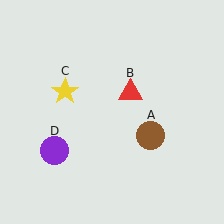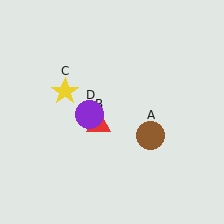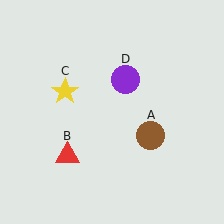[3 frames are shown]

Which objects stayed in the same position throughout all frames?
Brown circle (object A) and yellow star (object C) remained stationary.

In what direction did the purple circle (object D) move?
The purple circle (object D) moved up and to the right.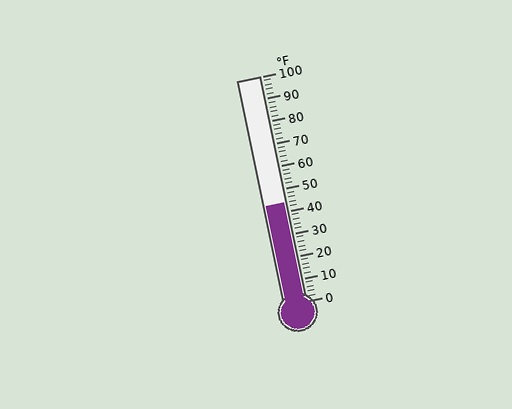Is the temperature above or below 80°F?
The temperature is below 80°F.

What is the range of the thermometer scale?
The thermometer scale ranges from 0°F to 100°F.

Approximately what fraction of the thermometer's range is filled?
The thermometer is filled to approximately 45% of its range.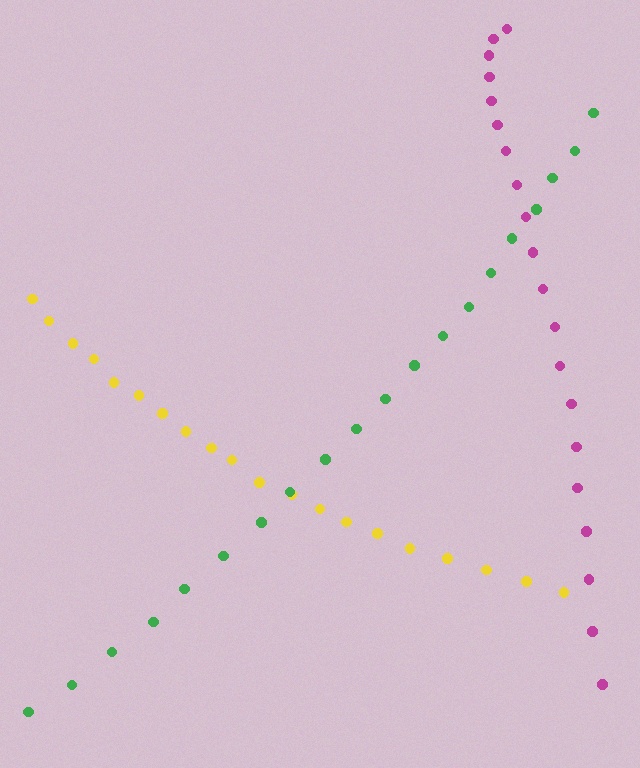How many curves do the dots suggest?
There are 3 distinct paths.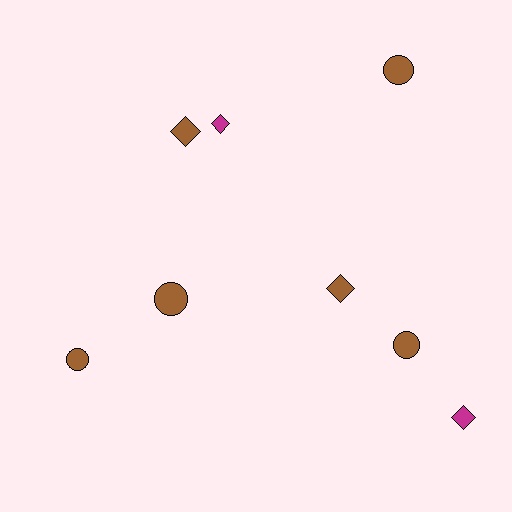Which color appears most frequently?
Brown, with 6 objects.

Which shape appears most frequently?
Circle, with 4 objects.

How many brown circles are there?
There are 4 brown circles.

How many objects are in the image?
There are 8 objects.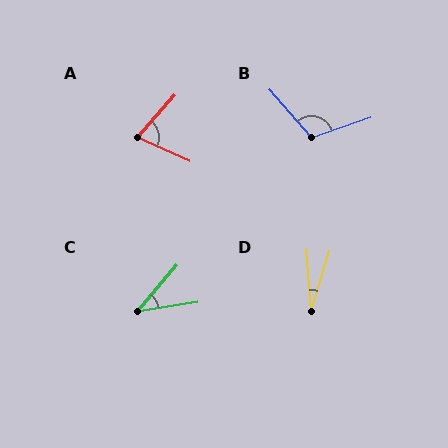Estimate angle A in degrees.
Approximately 73 degrees.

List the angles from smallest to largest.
D (22°), C (41°), A (73°), B (112°).